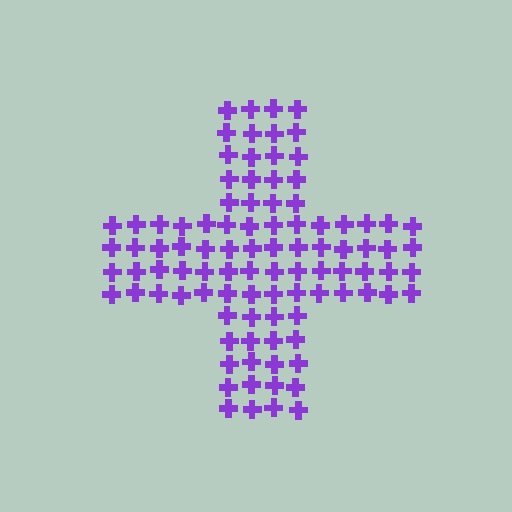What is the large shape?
The large shape is a cross.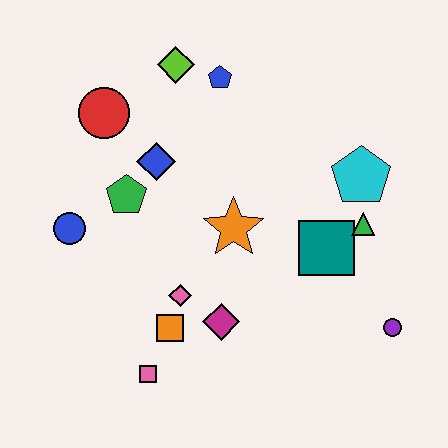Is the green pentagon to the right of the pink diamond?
No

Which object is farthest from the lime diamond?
The purple circle is farthest from the lime diamond.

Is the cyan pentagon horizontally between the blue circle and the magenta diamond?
No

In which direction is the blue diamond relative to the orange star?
The blue diamond is to the left of the orange star.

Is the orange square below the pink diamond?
Yes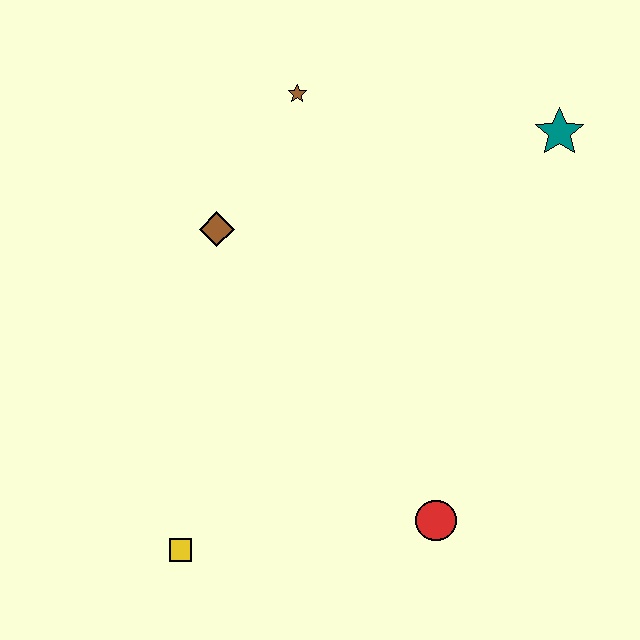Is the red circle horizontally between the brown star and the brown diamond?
No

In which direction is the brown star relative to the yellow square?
The brown star is above the yellow square.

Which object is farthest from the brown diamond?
The red circle is farthest from the brown diamond.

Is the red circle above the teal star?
No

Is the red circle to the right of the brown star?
Yes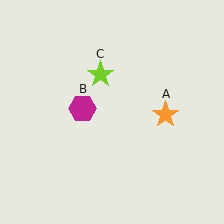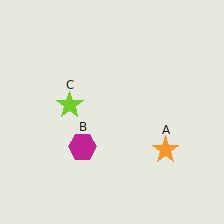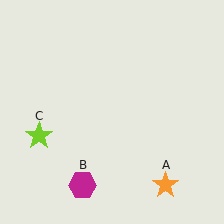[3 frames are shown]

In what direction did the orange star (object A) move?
The orange star (object A) moved down.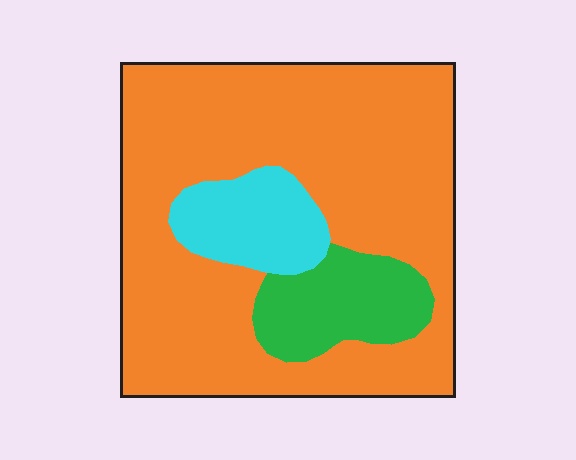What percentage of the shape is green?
Green covers about 15% of the shape.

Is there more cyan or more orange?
Orange.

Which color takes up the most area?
Orange, at roughly 75%.